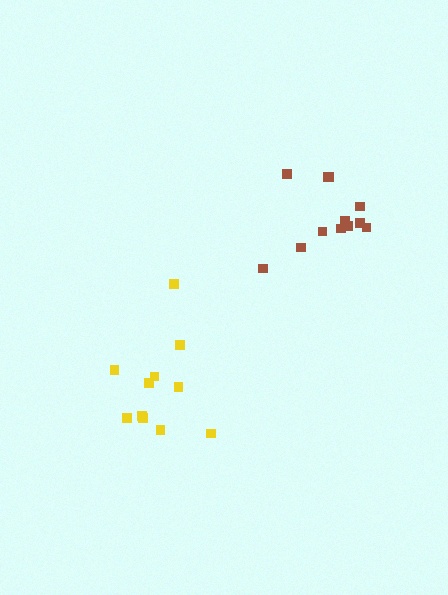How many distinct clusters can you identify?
There are 2 distinct clusters.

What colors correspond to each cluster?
The clusters are colored: yellow, brown.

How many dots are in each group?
Group 1: 11 dots, Group 2: 12 dots (23 total).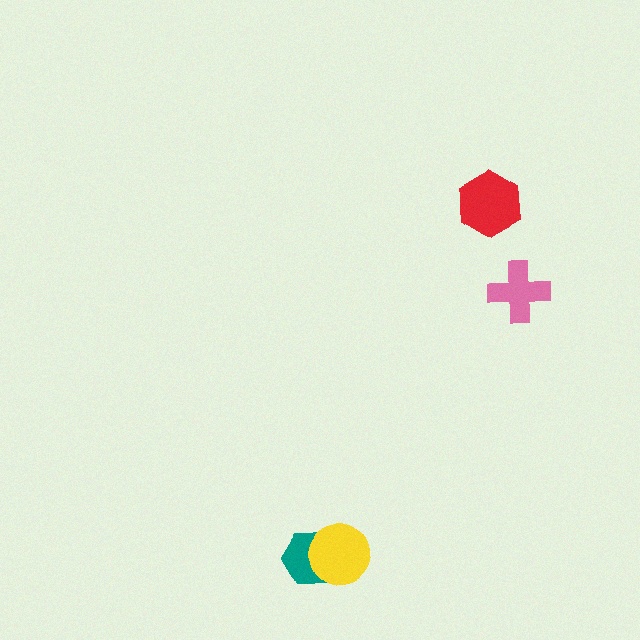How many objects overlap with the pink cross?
0 objects overlap with the pink cross.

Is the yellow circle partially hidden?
No, no other shape covers it.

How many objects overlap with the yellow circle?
1 object overlaps with the yellow circle.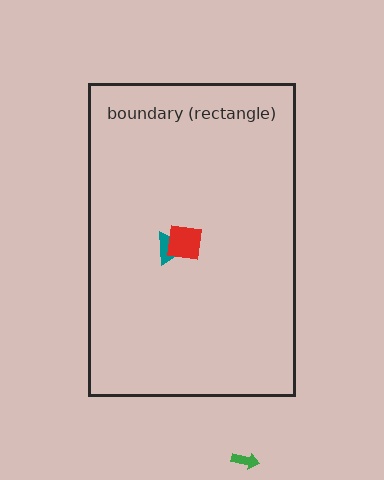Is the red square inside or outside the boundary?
Inside.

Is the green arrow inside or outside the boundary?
Outside.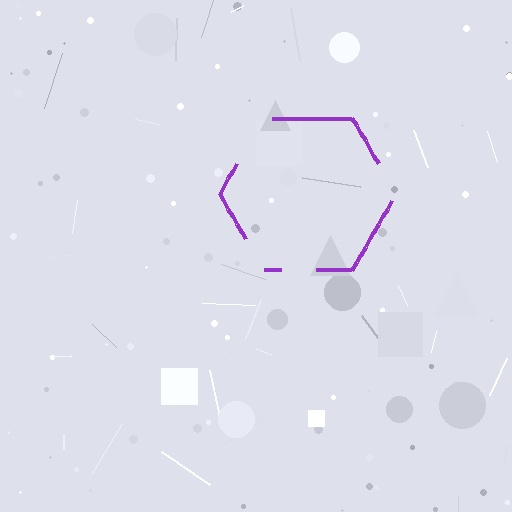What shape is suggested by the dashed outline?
The dashed outline suggests a hexagon.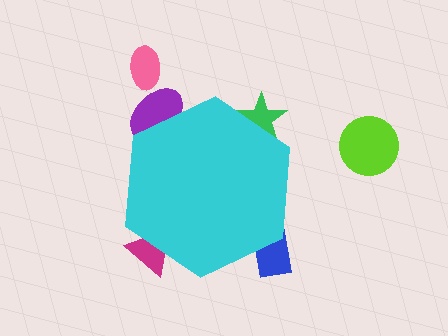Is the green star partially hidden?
Yes, the green star is partially hidden behind the cyan hexagon.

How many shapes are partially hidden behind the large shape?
4 shapes are partially hidden.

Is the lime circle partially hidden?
No, the lime circle is fully visible.